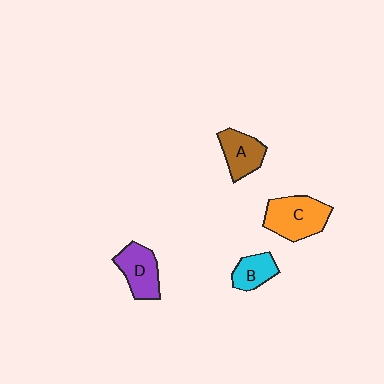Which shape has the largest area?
Shape C (orange).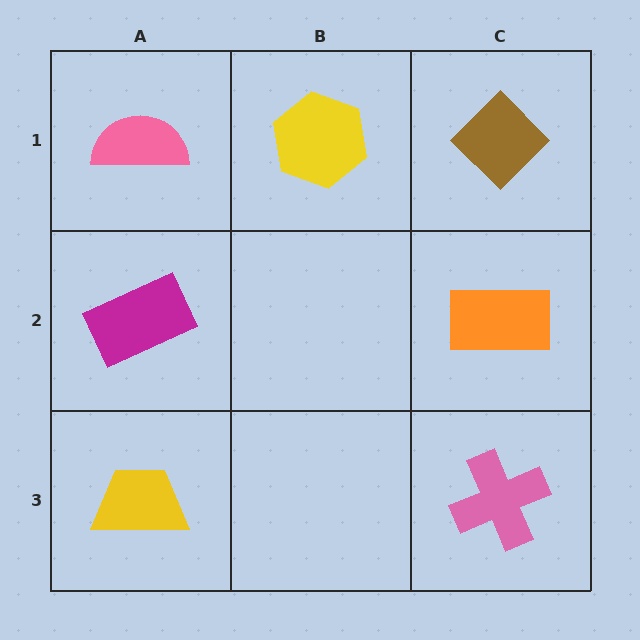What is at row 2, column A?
A magenta rectangle.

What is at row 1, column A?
A pink semicircle.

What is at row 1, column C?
A brown diamond.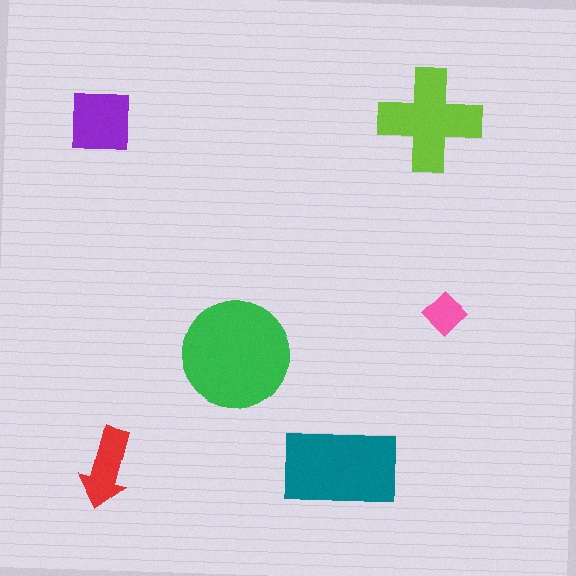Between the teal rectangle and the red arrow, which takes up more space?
The teal rectangle.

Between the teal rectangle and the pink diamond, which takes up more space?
The teal rectangle.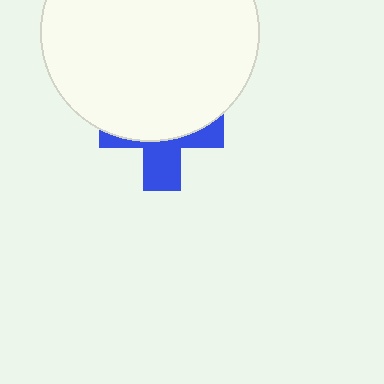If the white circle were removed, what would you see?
You would see the complete blue cross.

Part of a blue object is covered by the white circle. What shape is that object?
It is a cross.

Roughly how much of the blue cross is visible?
A small part of it is visible (roughly 40%).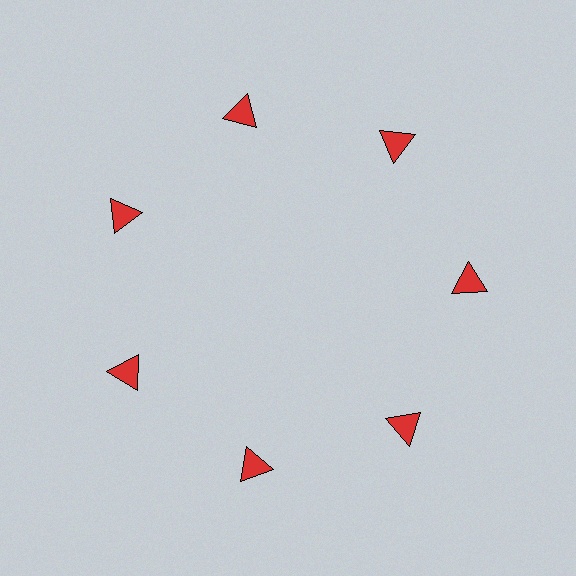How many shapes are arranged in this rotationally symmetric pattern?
There are 7 shapes, arranged in 7 groups of 1.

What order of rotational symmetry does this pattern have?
This pattern has 7-fold rotational symmetry.